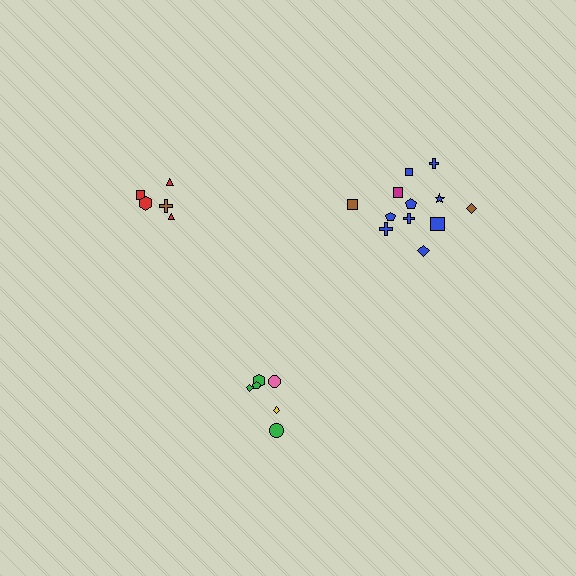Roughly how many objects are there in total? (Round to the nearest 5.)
Roughly 25 objects in total.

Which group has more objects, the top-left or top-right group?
The top-right group.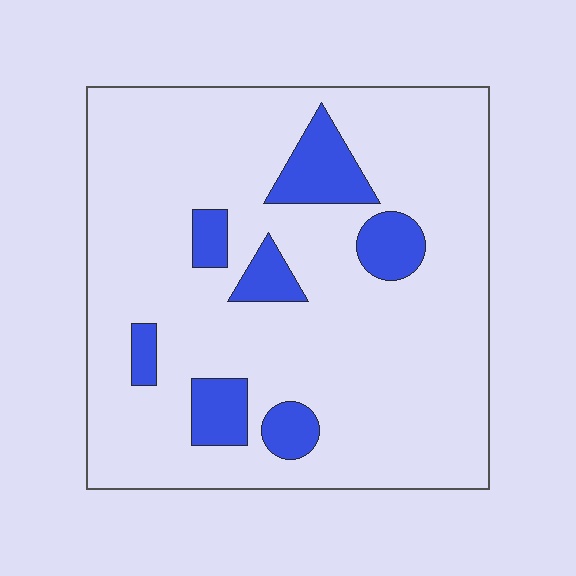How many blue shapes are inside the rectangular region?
7.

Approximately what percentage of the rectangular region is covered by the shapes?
Approximately 15%.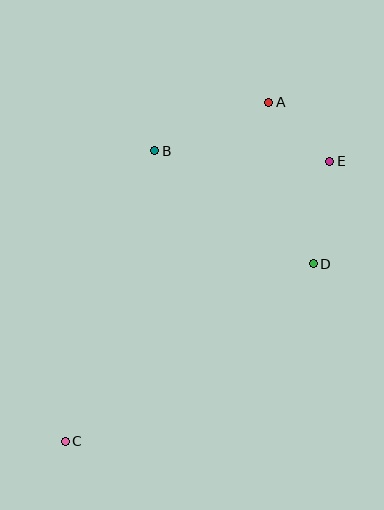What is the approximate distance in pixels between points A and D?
The distance between A and D is approximately 168 pixels.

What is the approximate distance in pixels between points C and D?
The distance between C and D is approximately 305 pixels.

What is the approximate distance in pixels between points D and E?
The distance between D and E is approximately 104 pixels.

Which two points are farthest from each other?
Points A and C are farthest from each other.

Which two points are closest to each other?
Points A and E are closest to each other.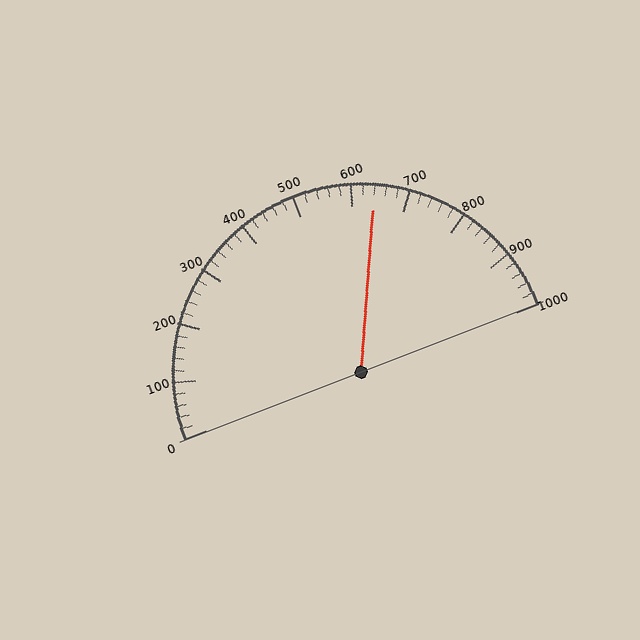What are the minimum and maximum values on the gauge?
The gauge ranges from 0 to 1000.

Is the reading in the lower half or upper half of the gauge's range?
The reading is in the upper half of the range (0 to 1000).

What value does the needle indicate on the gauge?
The needle indicates approximately 640.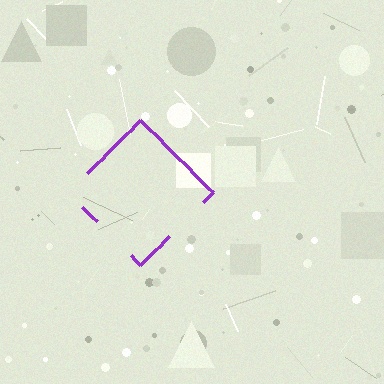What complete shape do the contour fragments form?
The contour fragments form a diamond.